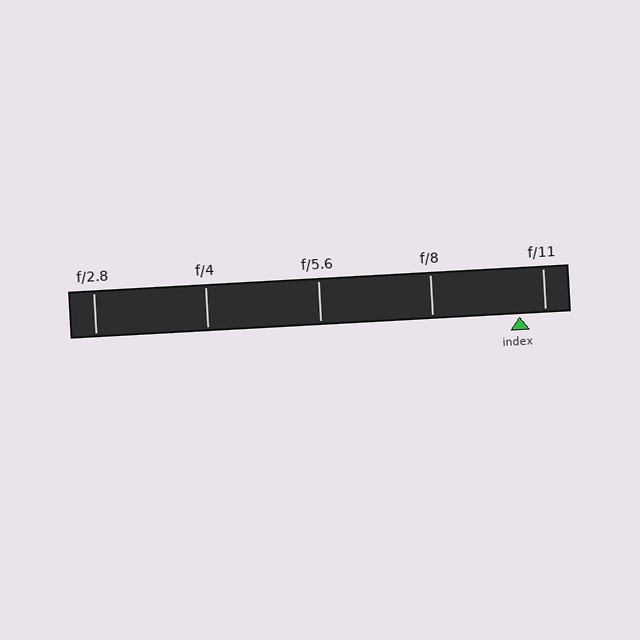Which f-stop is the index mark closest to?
The index mark is closest to f/11.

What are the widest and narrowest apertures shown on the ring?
The widest aperture shown is f/2.8 and the narrowest is f/11.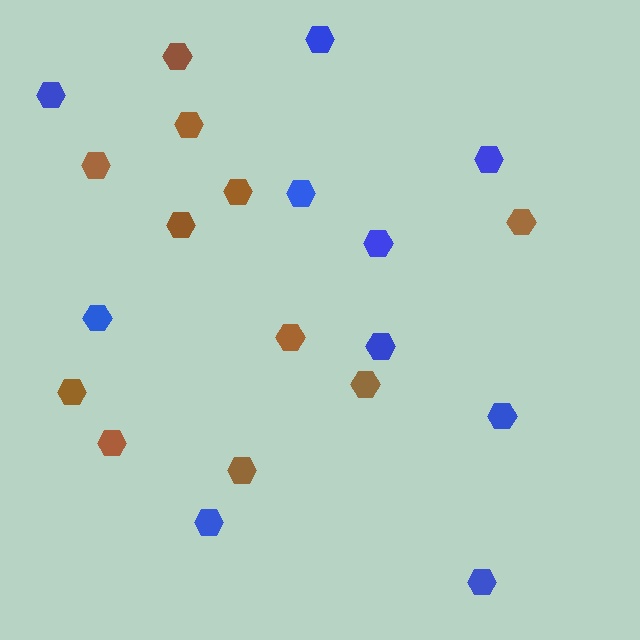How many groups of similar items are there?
There are 2 groups: one group of brown hexagons (11) and one group of blue hexagons (10).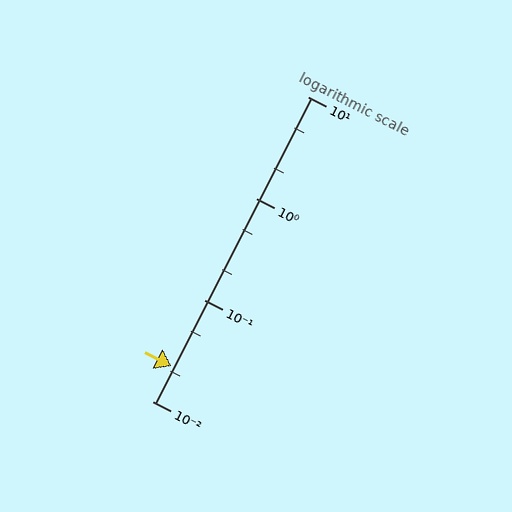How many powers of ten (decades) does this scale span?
The scale spans 3 decades, from 0.01 to 10.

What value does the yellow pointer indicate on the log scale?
The pointer indicates approximately 0.022.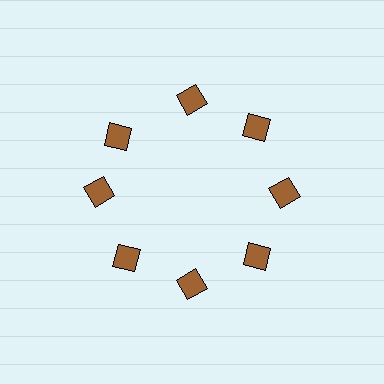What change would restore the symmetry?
The symmetry would be restored by rotating it back into even spacing with its neighbors so that all 8 squares sit at equal angles and equal distance from the center.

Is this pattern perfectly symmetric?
No. The 8 brown squares are arranged in a ring, but one element near the 10 o'clock position is rotated out of alignment along the ring, breaking the 8-fold rotational symmetry.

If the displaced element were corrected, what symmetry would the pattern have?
It would have 8-fold rotational symmetry — the pattern would map onto itself every 45 degrees.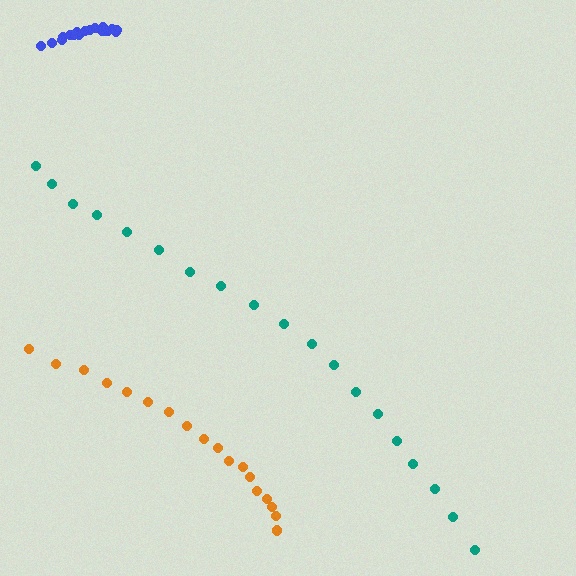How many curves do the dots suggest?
There are 3 distinct paths.